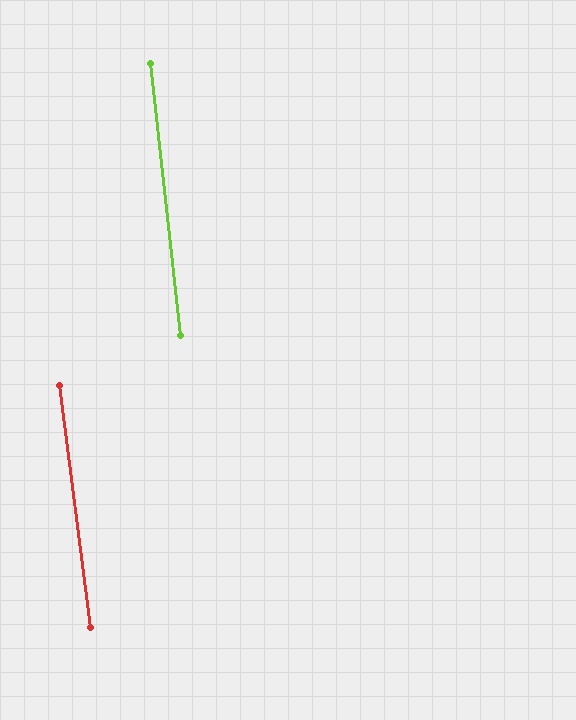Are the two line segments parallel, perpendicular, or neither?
Parallel — their directions differ by only 1.2°.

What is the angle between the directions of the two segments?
Approximately 1 degree.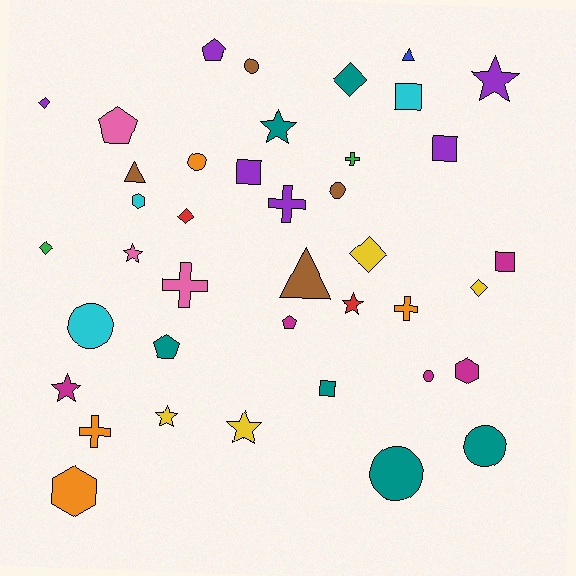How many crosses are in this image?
There are 5 crosses.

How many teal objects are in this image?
There are 6 teal objects.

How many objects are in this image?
There are 40 objects.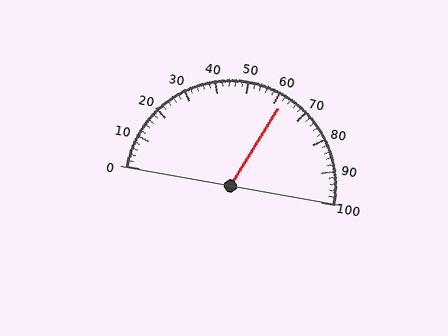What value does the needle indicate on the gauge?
The needle indicates approximately 62.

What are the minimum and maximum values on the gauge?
The gauge ranges from 0 to 100.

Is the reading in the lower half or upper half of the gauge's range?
The reading is in the upper half of the range (0 to 100).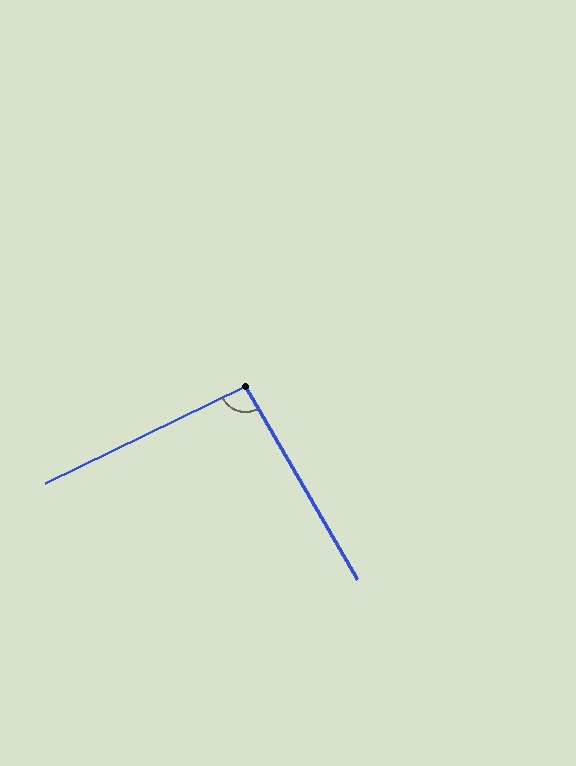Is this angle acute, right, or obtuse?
It is approximately a right angle.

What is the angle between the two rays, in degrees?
Approximately 94 degrees.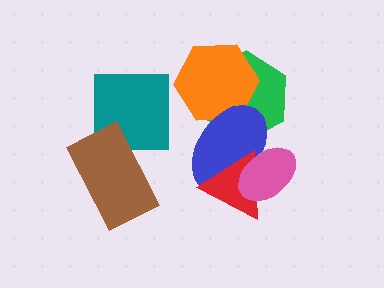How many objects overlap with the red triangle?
2 objects overlap with the red triangle.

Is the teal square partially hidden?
Yes, it is partially covered by another shape.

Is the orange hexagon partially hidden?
Yes, it is partially covered by another shape.